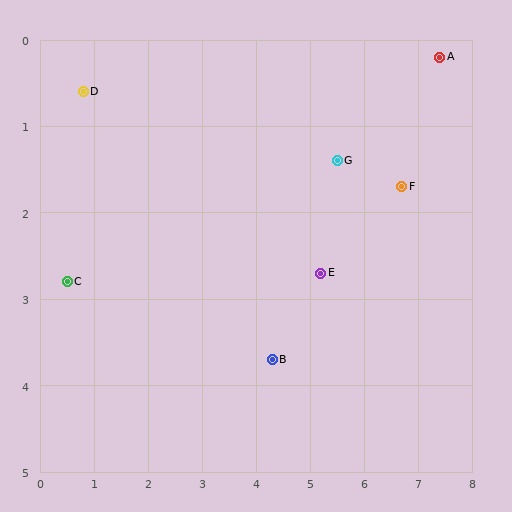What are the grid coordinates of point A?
Point A is at approximately (7.4, 0.2).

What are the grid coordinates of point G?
Point G is at approximately (5.5, 1.4).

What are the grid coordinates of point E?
Point E is at approximately (5.2, 2.7).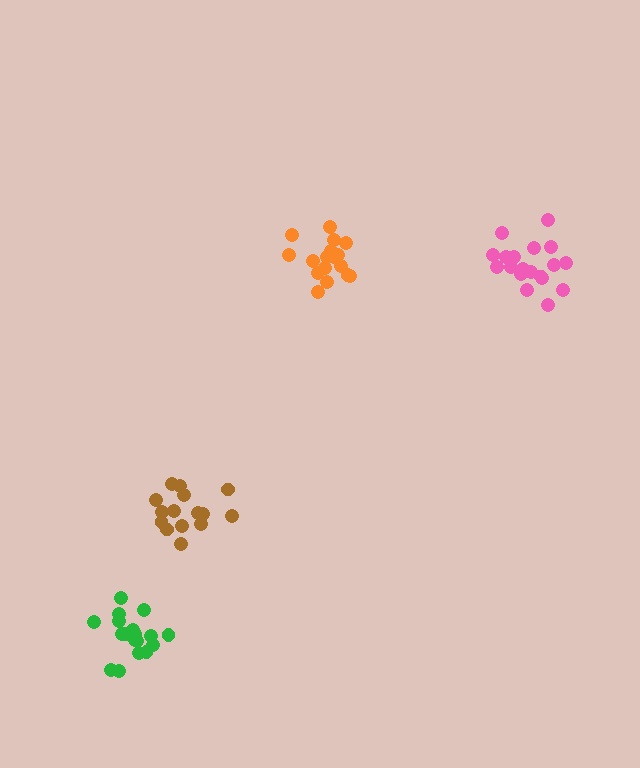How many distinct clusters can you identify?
There are 4 distinct clusters.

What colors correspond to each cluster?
The clusters are colored: pink, brown, orange, green.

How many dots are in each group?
Group 1: 19 dots, Group 2: 16 dots, Group 3: 17 dots, Group 4: 20 dots (72 total).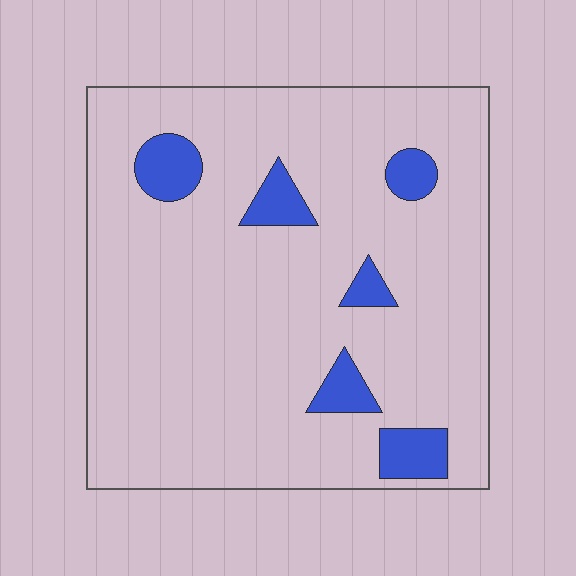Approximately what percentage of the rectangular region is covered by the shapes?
Approximately 10%.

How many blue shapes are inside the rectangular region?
6.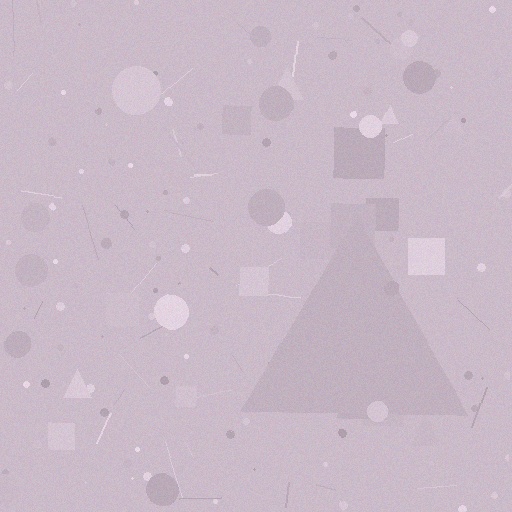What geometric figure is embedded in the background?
A triangle is embedded in the background.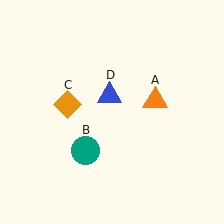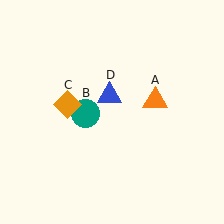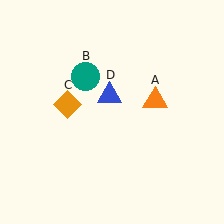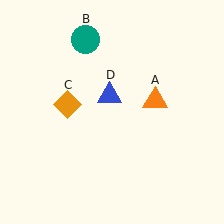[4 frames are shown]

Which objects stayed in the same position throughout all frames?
Orange triangle (object A) and orange diamond (object C) and blue triangle (object D) remained stationary.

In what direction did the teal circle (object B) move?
The teal circle (object B) moved up.